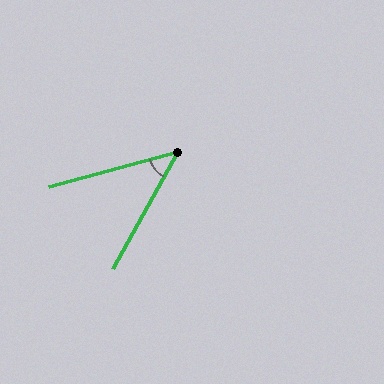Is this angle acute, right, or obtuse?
It is acute.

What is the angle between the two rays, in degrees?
Approximately 46 degrees.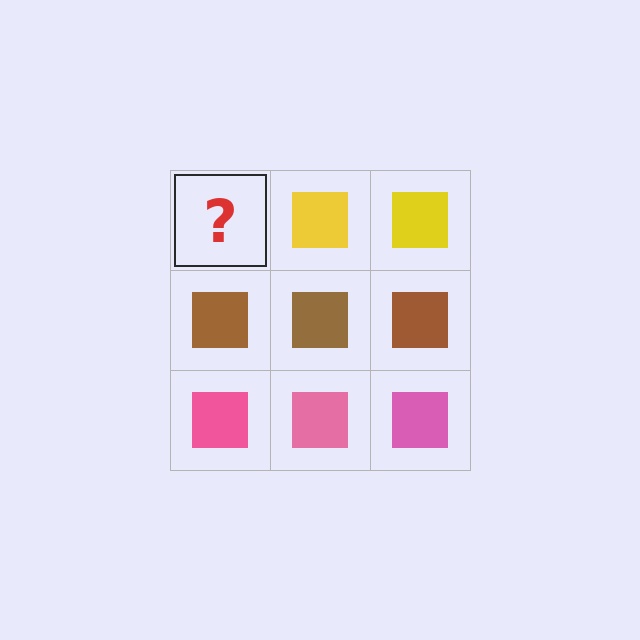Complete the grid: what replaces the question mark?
The question mark should be replaced with a yellow square.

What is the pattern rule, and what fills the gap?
The rule is that each row has a consistent color. The gap should be filled with a yellow square.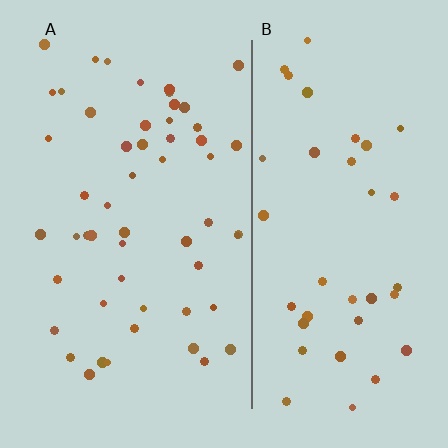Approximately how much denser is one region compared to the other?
Approximately 1.4× — region A over region B.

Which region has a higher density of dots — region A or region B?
A (the left).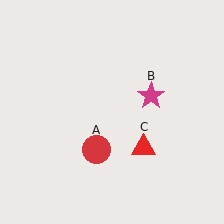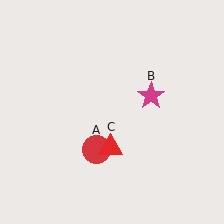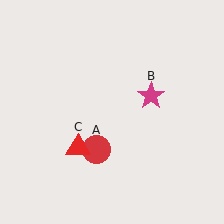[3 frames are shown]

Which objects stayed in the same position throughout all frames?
Red circle (object A) and magenta star (object B) remained stationary.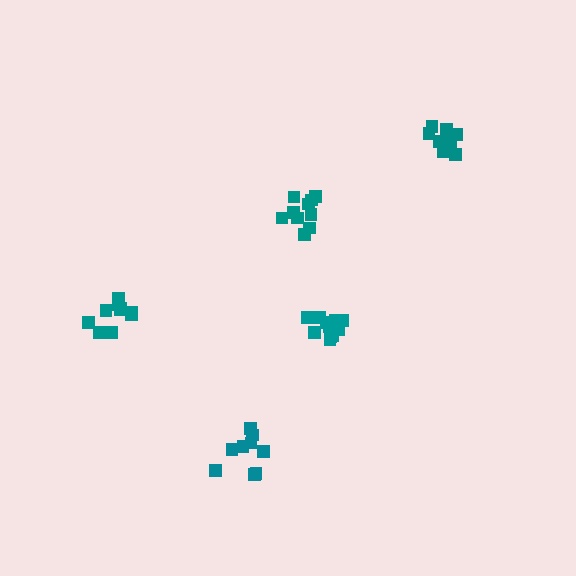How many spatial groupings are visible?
There are 5 spatial groupings.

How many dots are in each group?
Group 1: 9 dots, Group 2: 10 dots, Group 3: 10 dots, Group 4: 10 dots, Group 5: 11 dots (50 total).